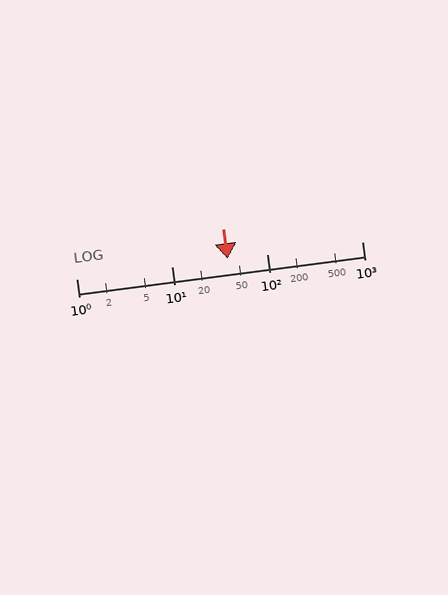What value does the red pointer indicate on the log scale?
The pointer indicates approximately 39.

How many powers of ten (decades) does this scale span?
The scale spans 3 decades, from 1 to 1000.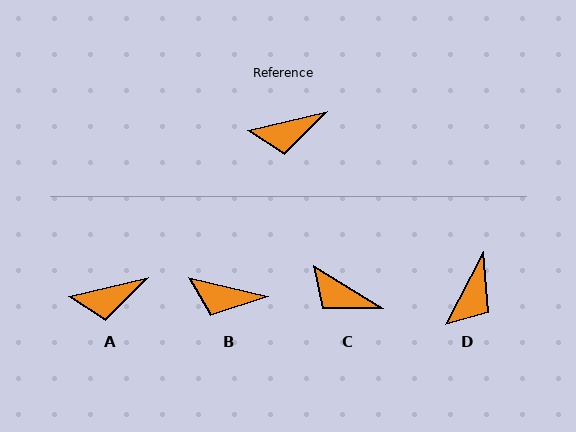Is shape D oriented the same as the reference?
No, it is off by about 50 degrees.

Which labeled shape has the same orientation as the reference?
A.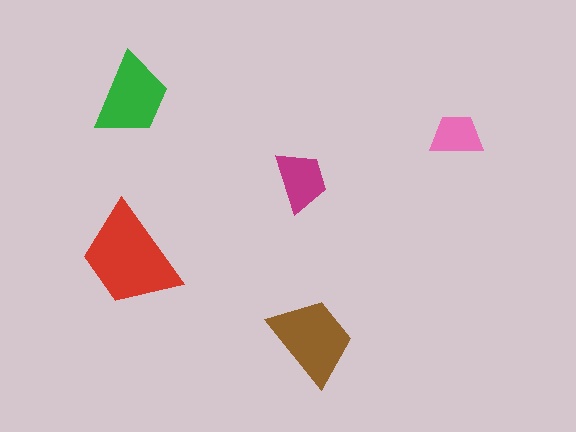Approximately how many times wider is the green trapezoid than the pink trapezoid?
About 1.5 times wider.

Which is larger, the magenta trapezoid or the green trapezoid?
The green one.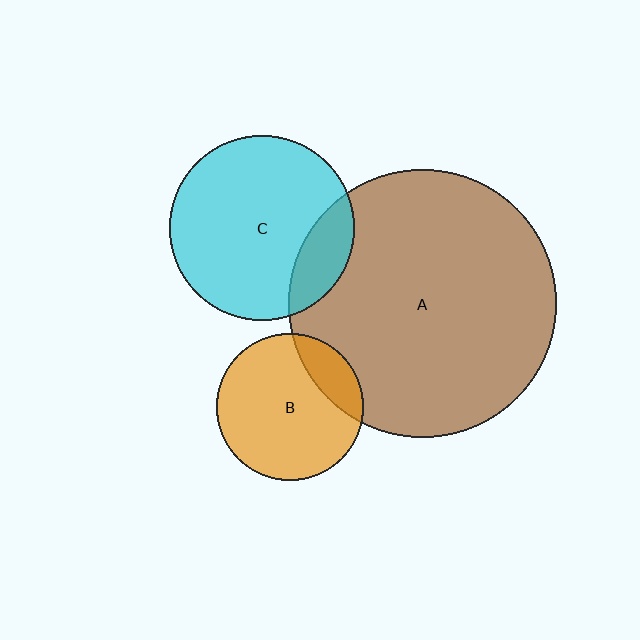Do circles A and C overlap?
Yes.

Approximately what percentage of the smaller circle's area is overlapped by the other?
Approximately 15%.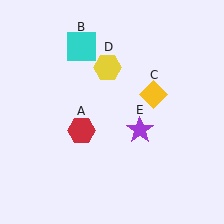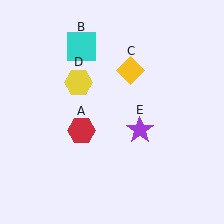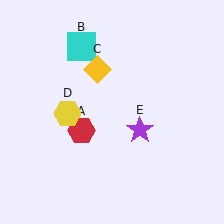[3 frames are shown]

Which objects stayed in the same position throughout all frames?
Red hexagon (object A) and cyan square (object B) and purple star (object E) remained stationary.